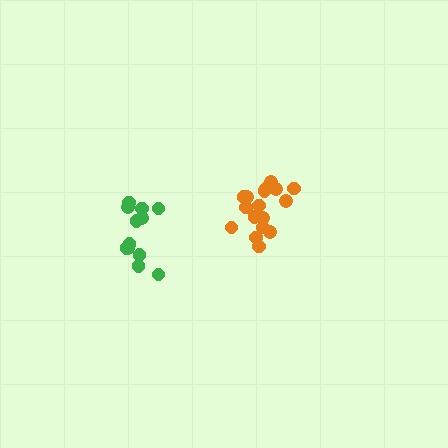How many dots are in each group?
Group 1: 17 dots, Group 2: 12 dots (29 total).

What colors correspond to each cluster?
The clusters are colored: orange, green.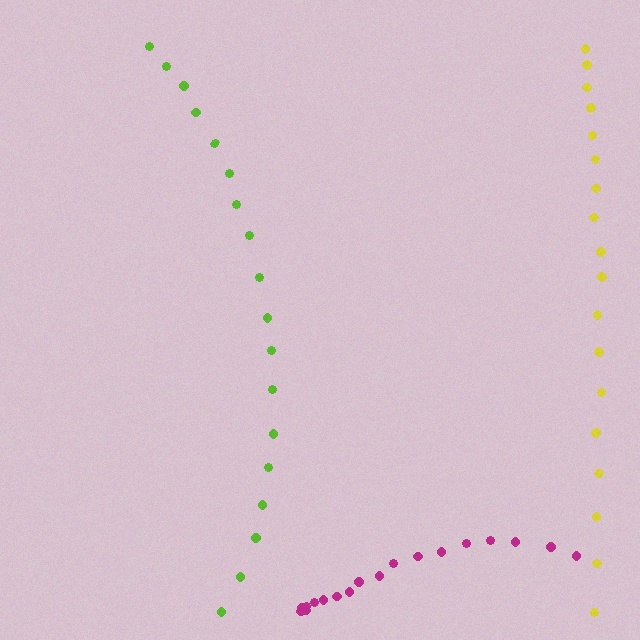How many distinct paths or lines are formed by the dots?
There are 3 distinct paths.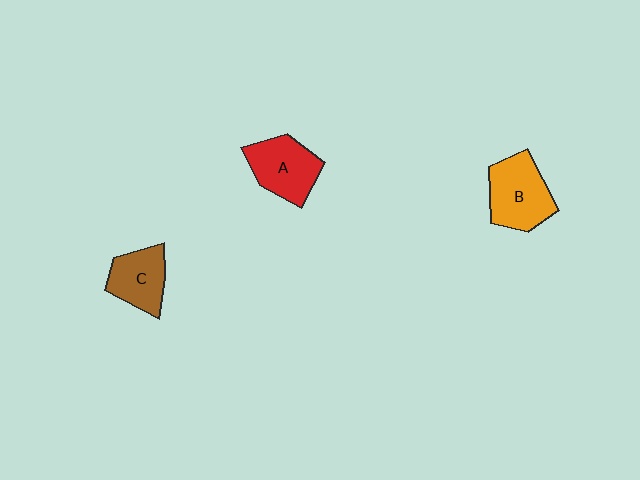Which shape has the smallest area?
Shape C (brown).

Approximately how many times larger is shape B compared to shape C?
Approximately 1.3 times.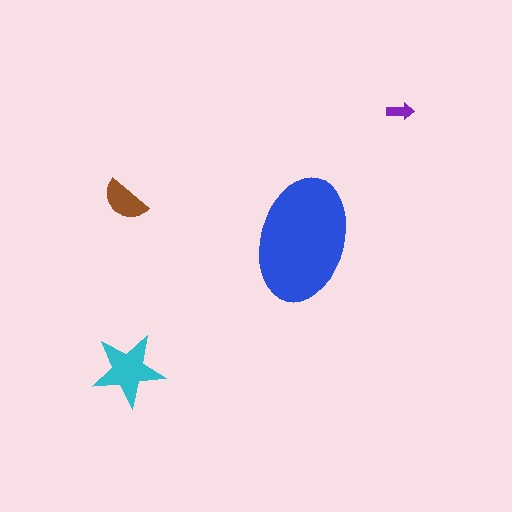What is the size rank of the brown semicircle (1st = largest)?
3rd.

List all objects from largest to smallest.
The blue ellipse, the cyan star, the brown semicircle, the purple arrow.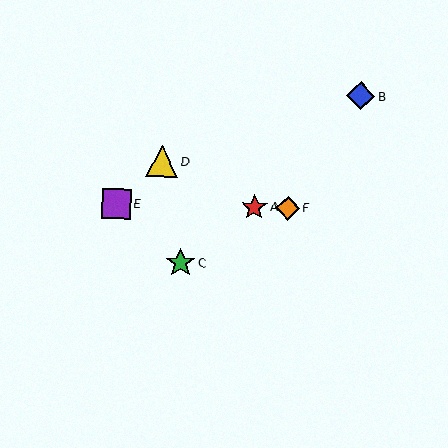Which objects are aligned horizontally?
Objects A, E, F are aligned horizontally.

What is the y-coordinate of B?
Object B is at y≈96.